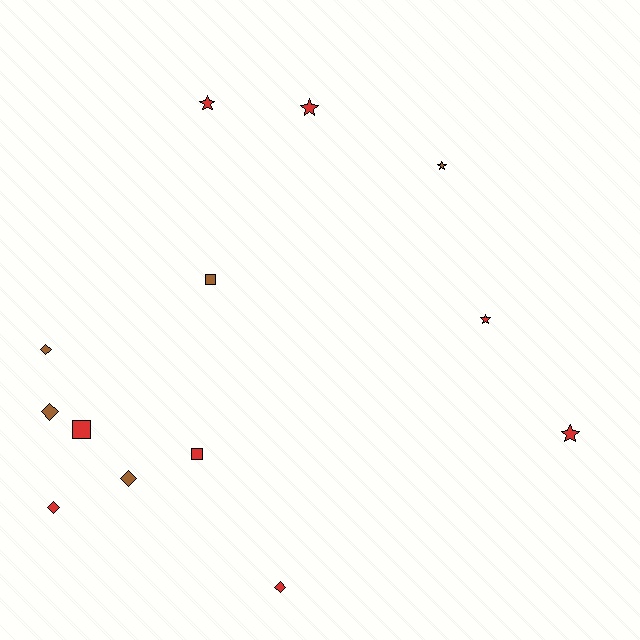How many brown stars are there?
There is 1 brown star.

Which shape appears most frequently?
Star, with 5 objects.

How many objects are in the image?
There are 13 objects.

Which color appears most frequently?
Red, with 8 objects.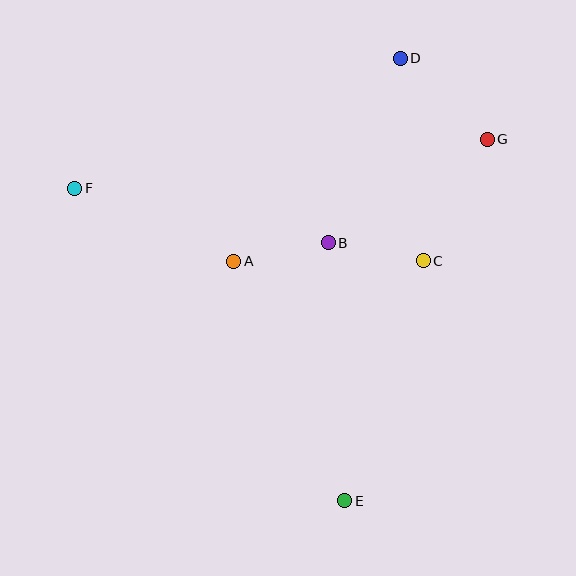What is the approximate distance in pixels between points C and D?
The distance between C and D is approximately 204 pixels.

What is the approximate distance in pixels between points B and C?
The distance between B and C is approximately 97 pixels.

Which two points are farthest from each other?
Points D and E are farthest from each other.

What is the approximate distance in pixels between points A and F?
The distance between A and F is approximately 175 pixels.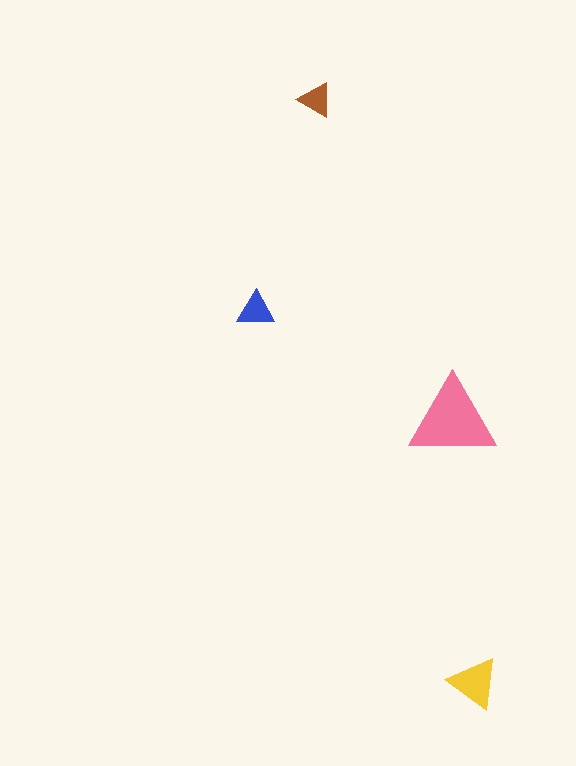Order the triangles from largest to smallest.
the pink one, the yellow one, the blue one, the brown one.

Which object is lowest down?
The yellow triangle is bottommost.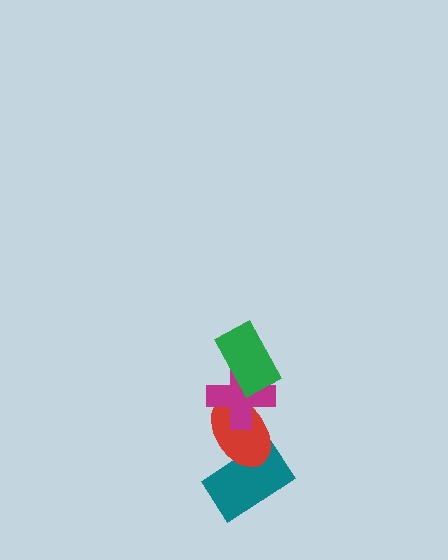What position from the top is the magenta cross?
The magenta cross is 2nd from the top.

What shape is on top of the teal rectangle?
The red ellipse is on top of the teal rectangle.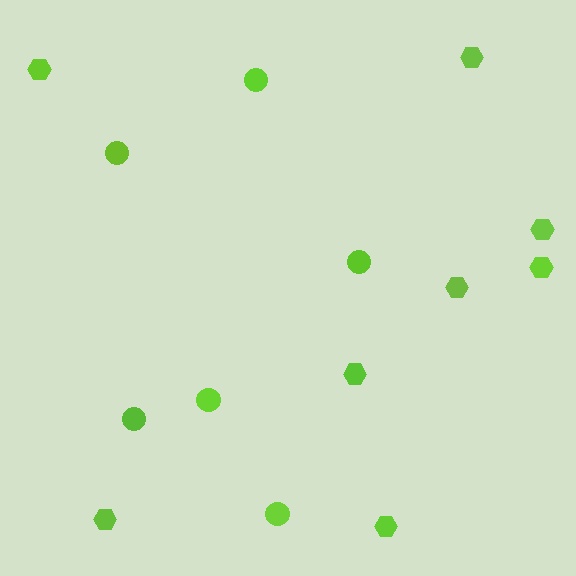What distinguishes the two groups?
There are 2 groups: one group of circles (6) and one group of hexagons (8).